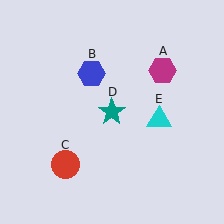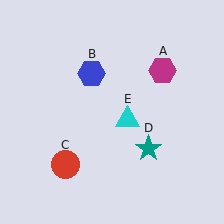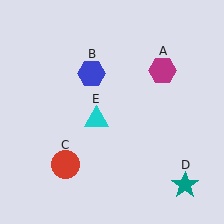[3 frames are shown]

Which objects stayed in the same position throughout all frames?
Magenta hexagon (object A) and blue hexagon (object B) and red circle (object C) remained stationary.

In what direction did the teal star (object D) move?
The teal star (object D) moved down and to the right.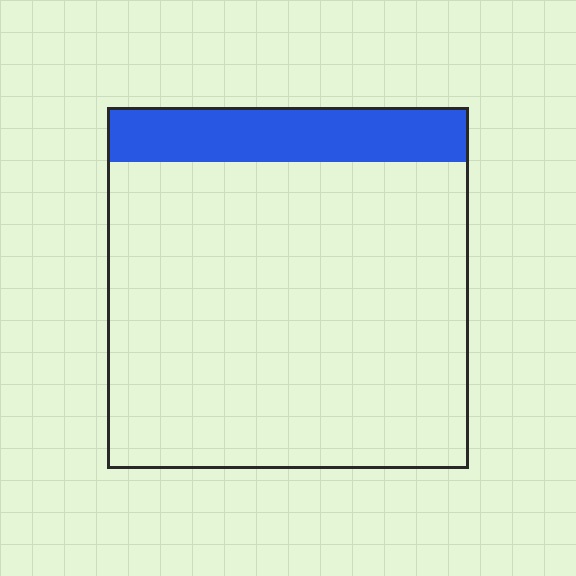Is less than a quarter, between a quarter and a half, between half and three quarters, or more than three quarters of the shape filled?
Less than a quarter.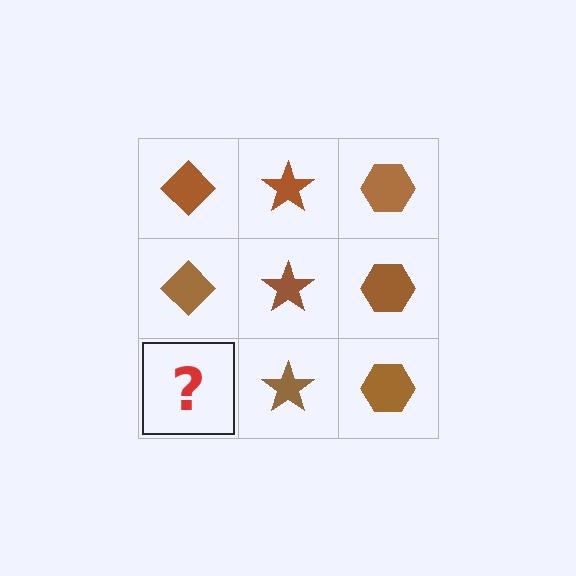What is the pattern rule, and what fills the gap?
The rule is that each column has a consistent shape. The gap should be filled with a brown diamond.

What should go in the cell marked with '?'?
The missing cell should contain a brown diamond.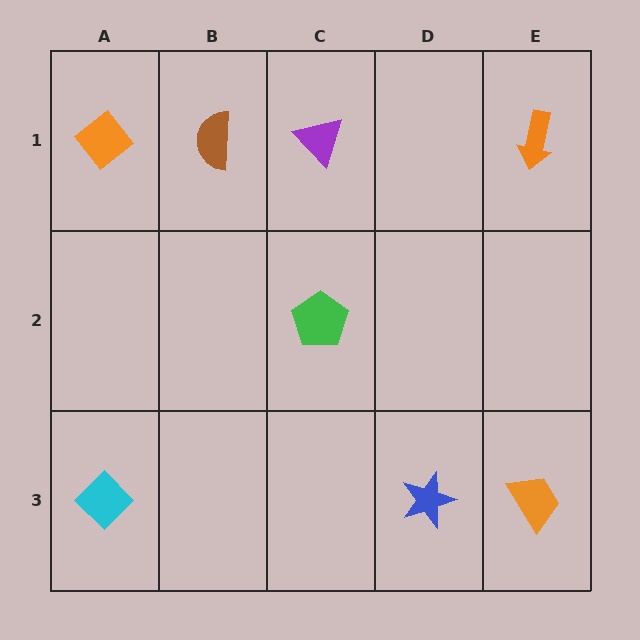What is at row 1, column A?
An orange diamond.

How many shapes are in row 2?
1 shape.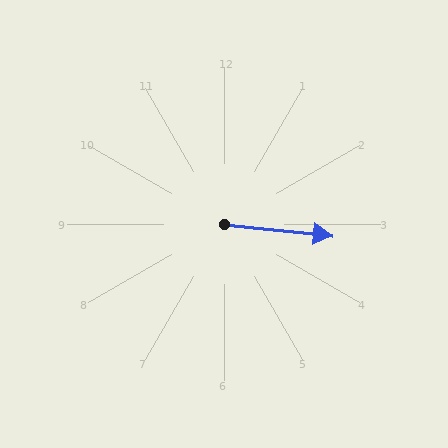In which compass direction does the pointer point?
East.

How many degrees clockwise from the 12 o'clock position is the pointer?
Approximately 96 degrees.